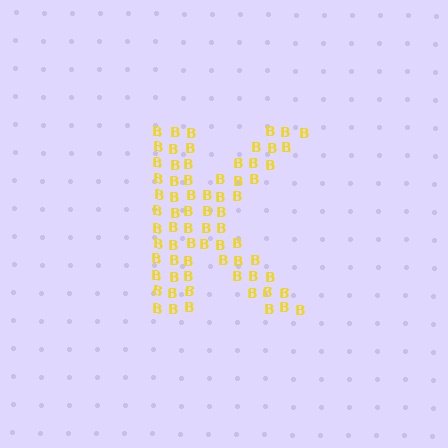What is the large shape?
The large shape is the letter K.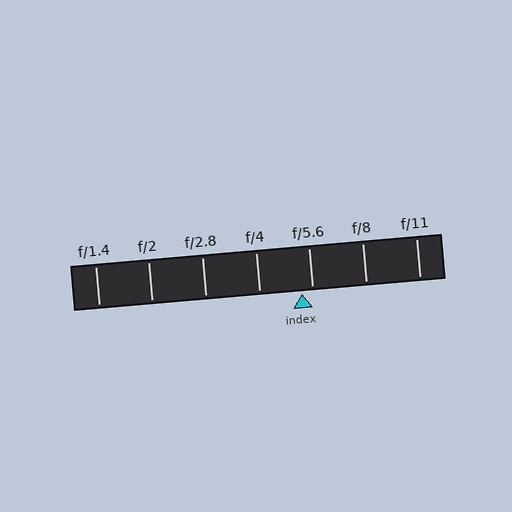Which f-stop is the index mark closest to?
The index mark is closest to f/5.6.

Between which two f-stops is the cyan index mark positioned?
The index mark is between f/4 and f/5.6.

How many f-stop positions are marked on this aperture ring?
There are 7 f-stop positions marked.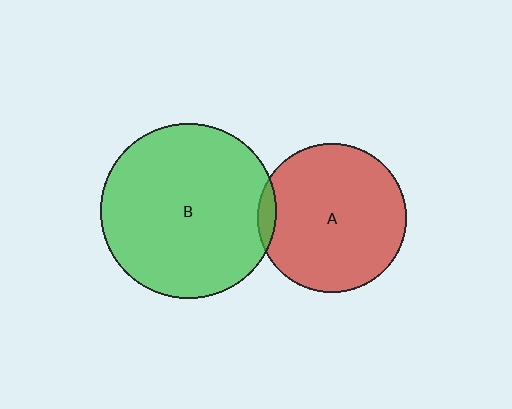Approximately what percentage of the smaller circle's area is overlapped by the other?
Approximately 5%.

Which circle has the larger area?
Circle B (green).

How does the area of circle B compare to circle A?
Approximately 1.4 times.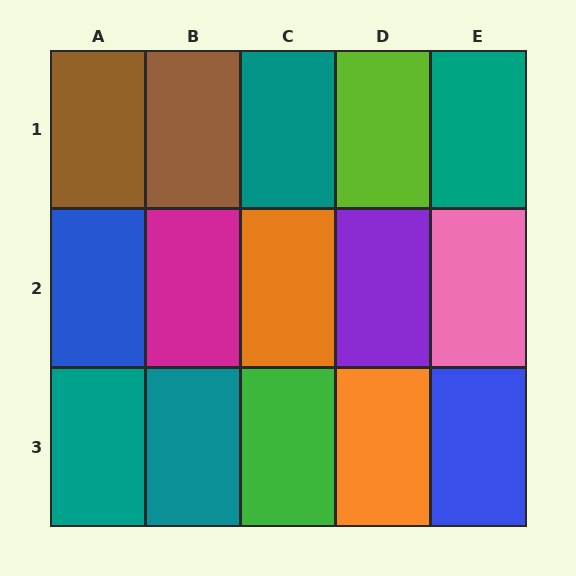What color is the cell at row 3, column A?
Teal.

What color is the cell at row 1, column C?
Teal.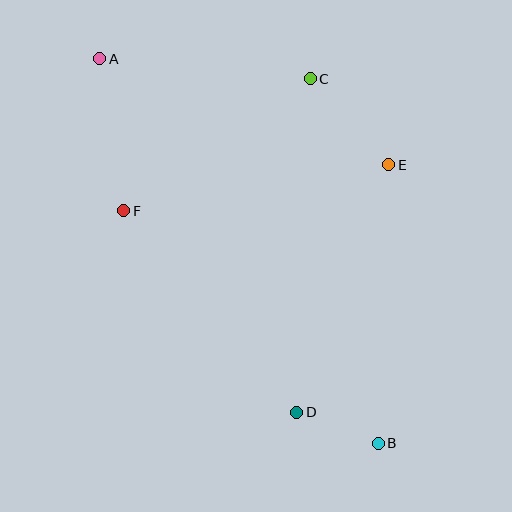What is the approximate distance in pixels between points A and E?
The distance between A and E is approximately 308 pixels.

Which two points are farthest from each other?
Points A and B are farthest from each other.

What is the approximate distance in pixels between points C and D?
The distance between C and D is approximately 334 pixels.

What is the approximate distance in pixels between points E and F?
The distance between E and F is approximately 269 pixels.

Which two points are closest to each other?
Points B and D are closest to each other.